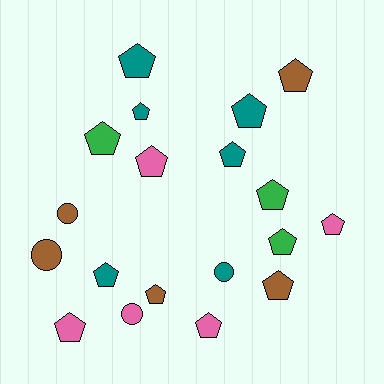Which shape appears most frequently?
Pentagon, with 15 objects.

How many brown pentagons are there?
There are 3 brown pentagons.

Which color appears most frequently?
Teal, with 6 objects.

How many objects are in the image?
There are 19 objects.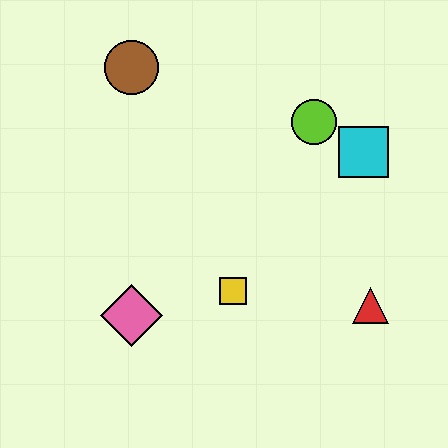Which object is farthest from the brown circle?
The red triangle is farthest from the brown circle.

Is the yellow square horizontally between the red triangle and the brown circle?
Yes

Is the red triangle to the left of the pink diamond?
No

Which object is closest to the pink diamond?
The yellow square is closest to the pink diamond.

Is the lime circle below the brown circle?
Yes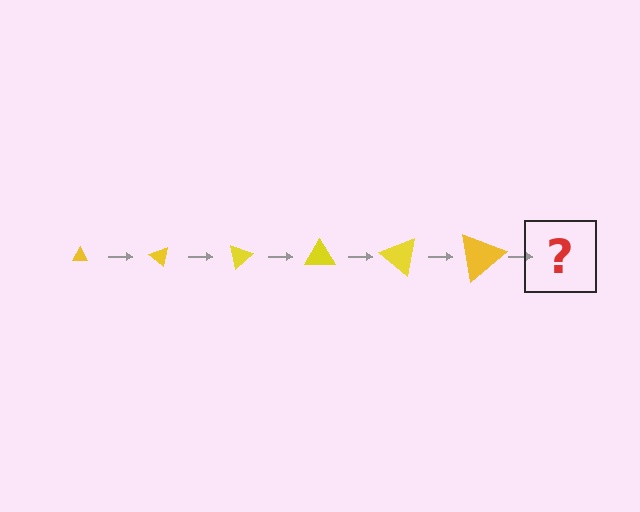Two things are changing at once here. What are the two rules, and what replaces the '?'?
The two rules are that the triangle grows larger each step and it rotates 40 degrees each step. The '?' should be a triangle, larger than the previous one and rotated 240 degrees from the start.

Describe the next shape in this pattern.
It should be a triangle, larger than the previous one and rotated 240 degrees from the start.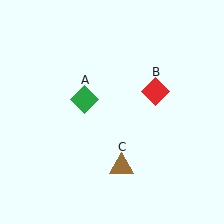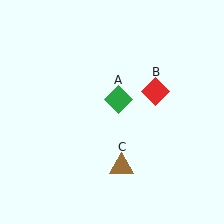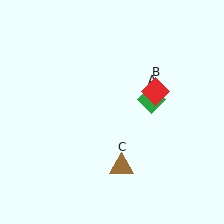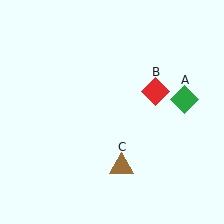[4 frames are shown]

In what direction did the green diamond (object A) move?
The green diamond (object A) moved right.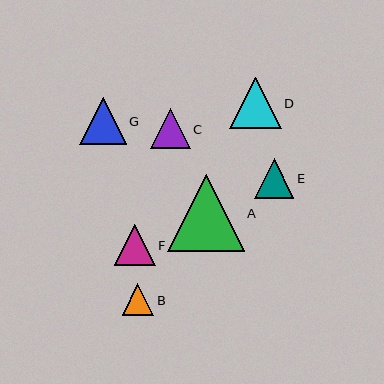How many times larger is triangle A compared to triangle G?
Triangle A is approximately 1.7 times the size of triangle G.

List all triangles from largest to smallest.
From largest to smallest: A, D, G, F, C, E, B.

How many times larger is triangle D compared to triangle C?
Triangle D is approximately 1.3 times the size of triangle C.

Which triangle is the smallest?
Triangle B is the smallest with a size of approximately 32 pixels.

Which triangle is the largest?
Triangle A is the largest with a size of approximately 77 pixels.